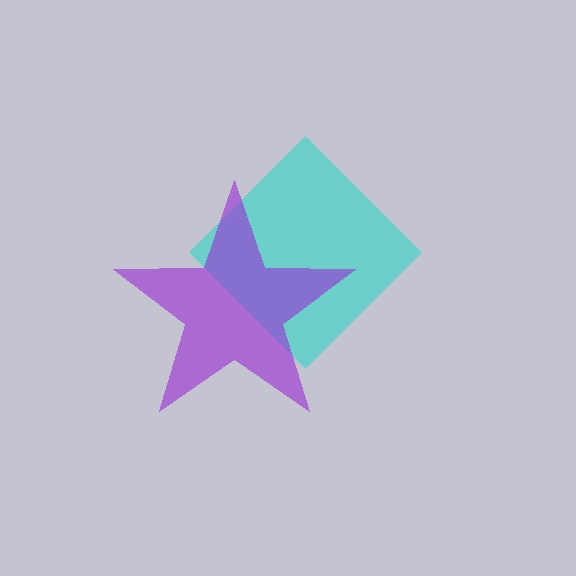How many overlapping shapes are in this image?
There are 2 overlapping shapes in the image.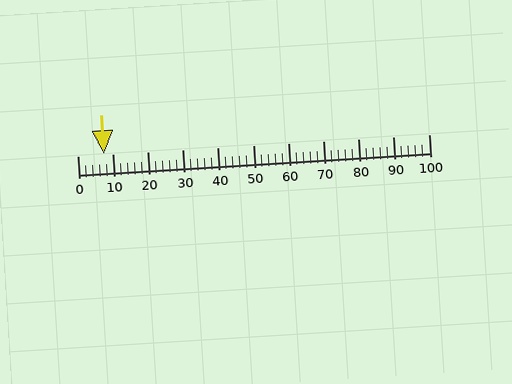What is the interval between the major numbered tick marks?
The major tick marks are spaced 10 units apart.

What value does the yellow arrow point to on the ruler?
The yellow arrow points to approximately 7.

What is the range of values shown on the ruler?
The ruler shows values from 0 to 100.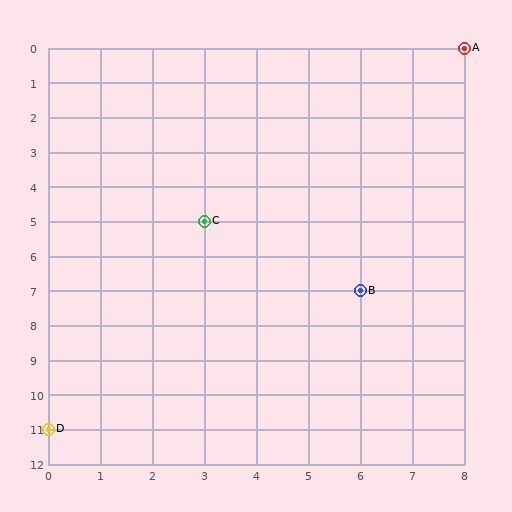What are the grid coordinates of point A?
Point A is at grid coordinates (8, 0).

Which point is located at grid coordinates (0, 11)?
Point D is at (0, 11).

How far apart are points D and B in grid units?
Points D and B are 6 columns and 4 rows apart (about 7.2 grid units diagonally).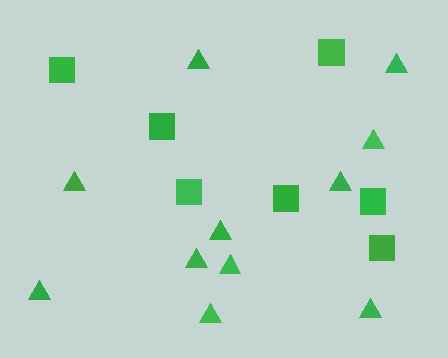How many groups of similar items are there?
There are 2 groups: one group of triangles (11) and one group of squares (7).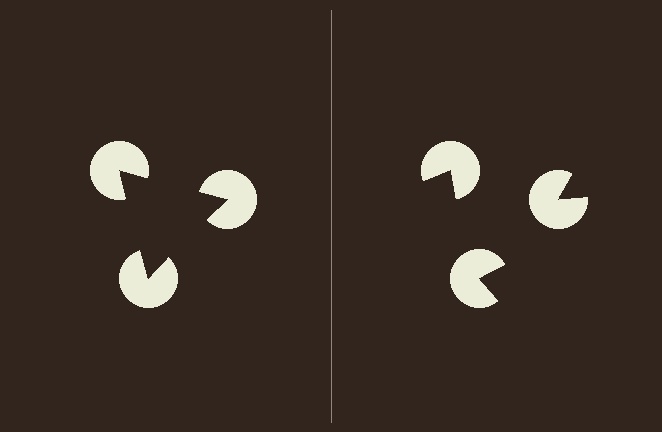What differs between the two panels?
The pac-man discs are positioned identically on both sides; only the wedge orientations differ. On the left they align to a triangle; on the right they are misaligned.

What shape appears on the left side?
An illusory triangle.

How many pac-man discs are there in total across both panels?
6 — 3 on each side.